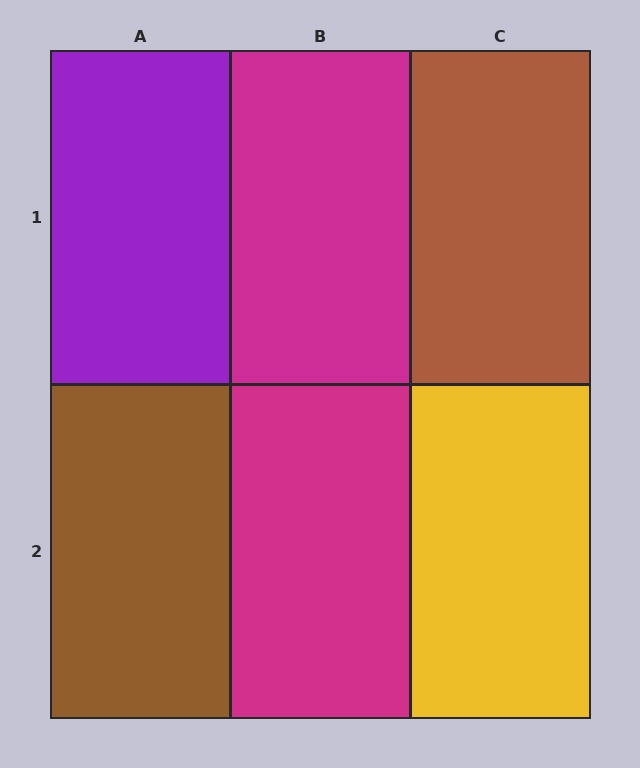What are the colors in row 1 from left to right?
Purple, magenta, brown.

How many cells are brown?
2 cells are brown.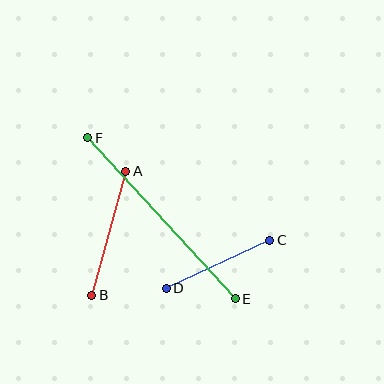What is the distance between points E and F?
The distance is approximately 218 pixels.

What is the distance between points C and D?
The distance is approximately 114 pixels.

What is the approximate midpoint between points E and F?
The midpoint is at approximately (162, 218) pixels.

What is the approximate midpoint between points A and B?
The midpoint is at approximately (109, 233) pixels.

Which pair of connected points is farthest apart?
Points E and F are farthest apart.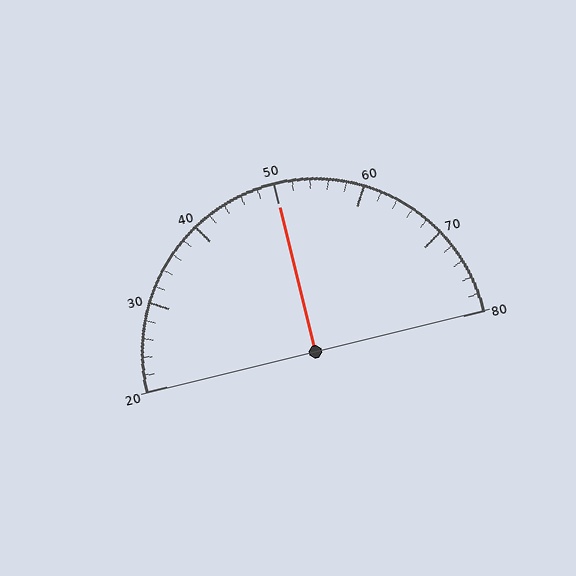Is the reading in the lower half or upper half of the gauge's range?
The reading is in the upper half of the range (20 to 80).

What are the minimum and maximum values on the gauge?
The gauge ranges from 20 to 80.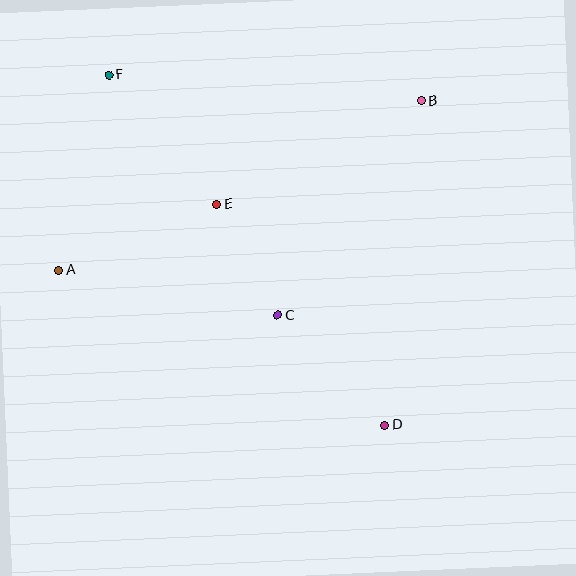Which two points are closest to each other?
Points C and E are closest to each other.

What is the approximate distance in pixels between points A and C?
The distance between A and C is approximately 224 pixels.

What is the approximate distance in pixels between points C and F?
The distance between C and F is approximately 294 pixels.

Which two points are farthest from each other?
Points D and F are farthest from each other.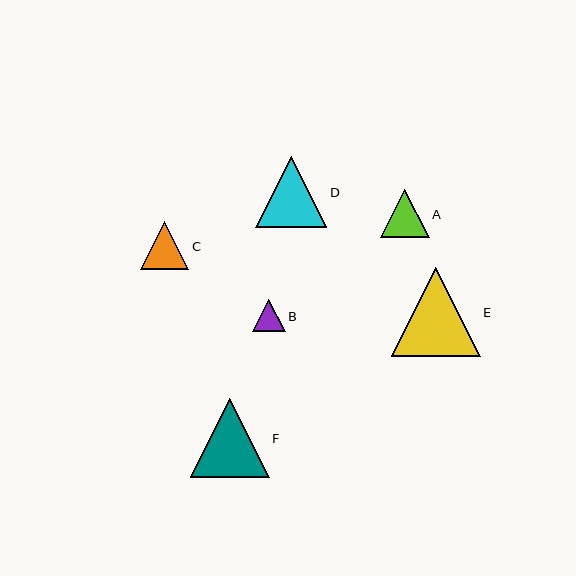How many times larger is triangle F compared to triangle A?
Triangle F is approximately 1.6 times the size of triangle A.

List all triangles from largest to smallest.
From largest to smallest: E, F, D, A, C, B.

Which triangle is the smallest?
Triangle B is the smallest with a size of approximately 32 pixels.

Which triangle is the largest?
Triangle E is the largest with a size of approximately 89 pixels.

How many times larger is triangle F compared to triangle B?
Triangle F is approximately 2.4 times the size of triangle B.